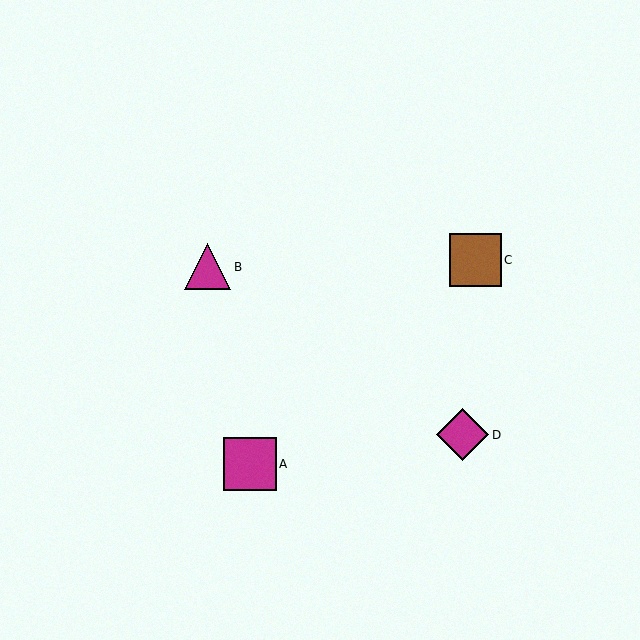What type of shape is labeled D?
Shape D is a magenta diamond.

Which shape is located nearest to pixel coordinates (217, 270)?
The magenta triangle (labeled B) at (208, 267) is nearest to that location.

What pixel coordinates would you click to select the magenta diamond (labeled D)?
Click at (463, 435) to select the magenta diamond D.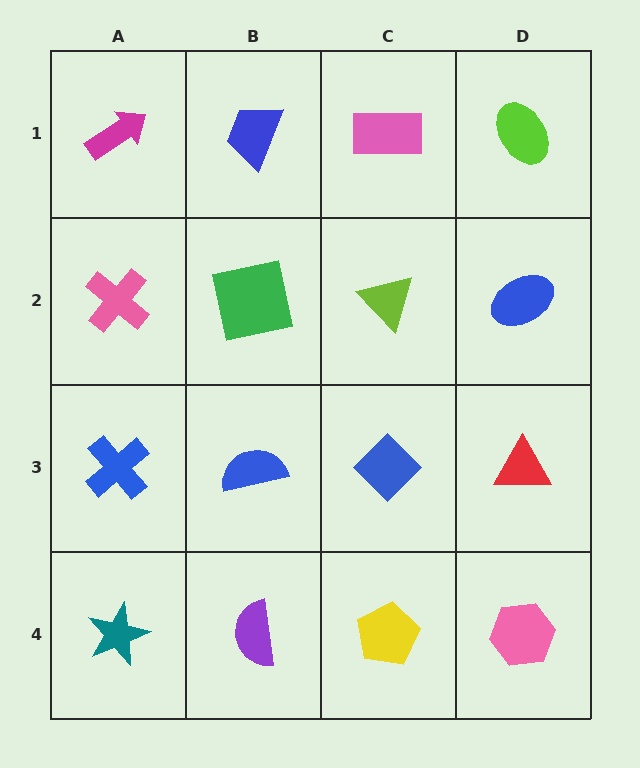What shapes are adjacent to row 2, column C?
A pink rectangle (row 1, column C), a blue diamond (row 3, column C), a green square (row 2, column B), a blue ellipse (row 2, column D).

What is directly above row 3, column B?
A green square.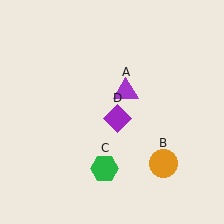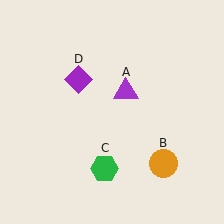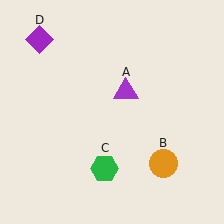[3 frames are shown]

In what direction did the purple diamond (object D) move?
The purple diamond (object D) moved up and to the left.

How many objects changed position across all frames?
1 object changed position: purple diamond (object D).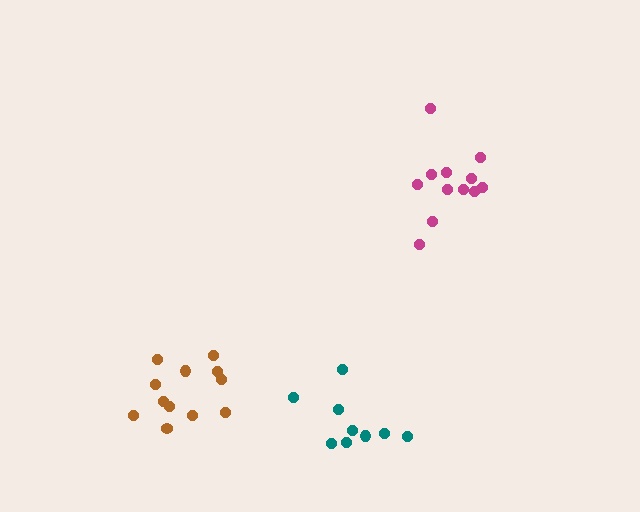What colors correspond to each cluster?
The clusters are colored: teal, brown, magenta.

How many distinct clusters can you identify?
There are 3 distinct clusters.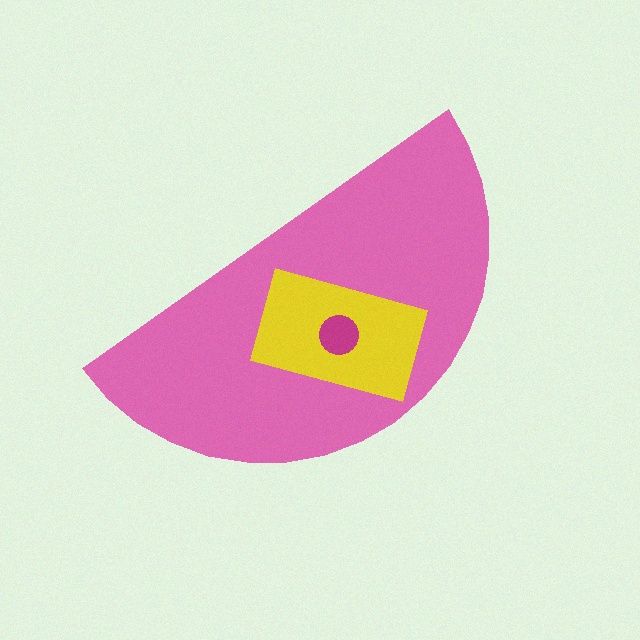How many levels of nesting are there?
3.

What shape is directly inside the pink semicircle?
The yellow rectangle.